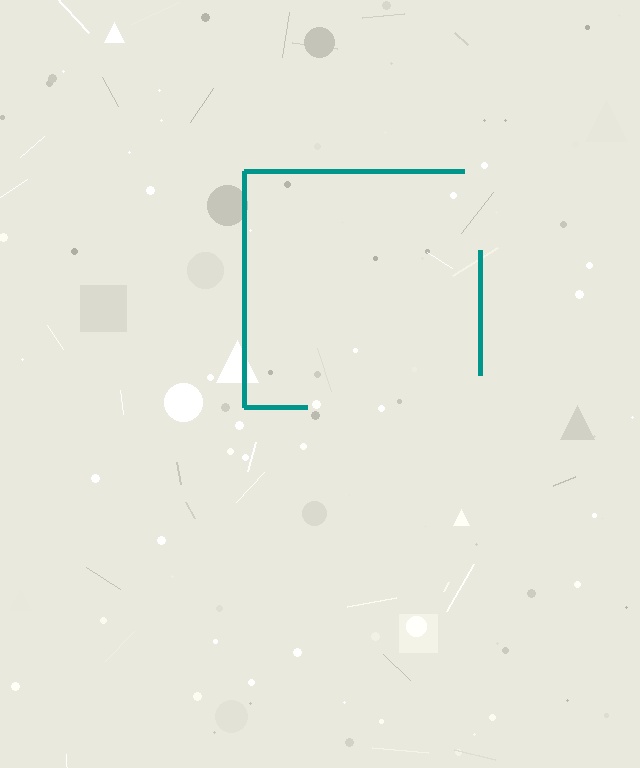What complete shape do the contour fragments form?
The contour fragments form a square.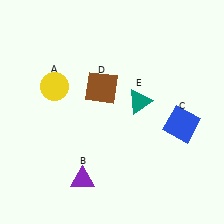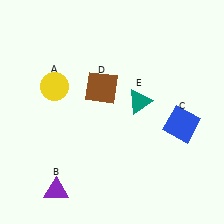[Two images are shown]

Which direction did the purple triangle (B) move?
The purple triangle (B) moved left.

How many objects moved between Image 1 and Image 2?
1 object moved between the two images.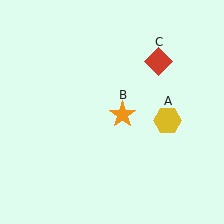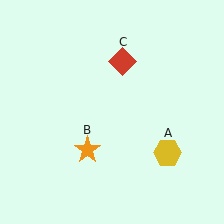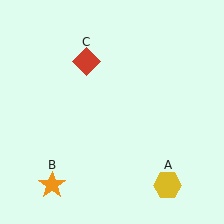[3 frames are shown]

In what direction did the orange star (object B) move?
The orange star (object B) moved down and to the left.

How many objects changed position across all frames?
3 objects changed position: yellow hexagon (object A), orange star (object B), red diamond (object C).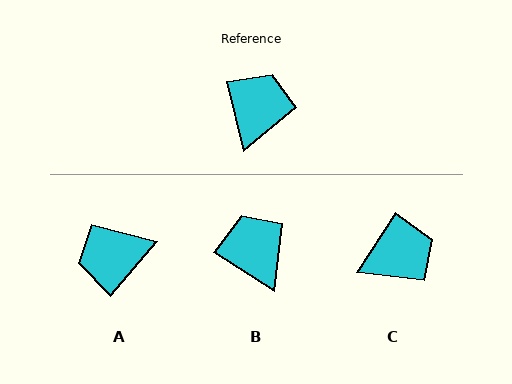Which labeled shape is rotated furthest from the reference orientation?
A, about 126 degrees away.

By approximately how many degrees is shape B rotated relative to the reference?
Approximately 43 degrees counter-clockwise.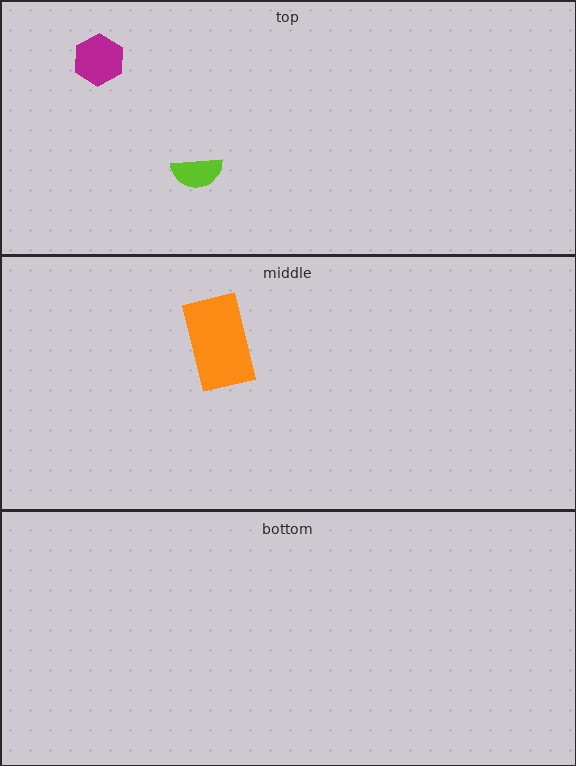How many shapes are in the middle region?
1.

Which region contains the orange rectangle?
The middle region.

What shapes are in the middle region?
The orange rectangle.